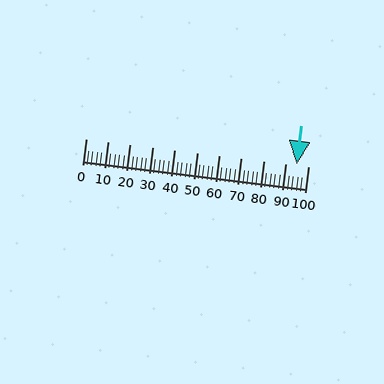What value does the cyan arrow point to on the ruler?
The cyan arrow points to approximately 95.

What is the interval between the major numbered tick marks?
The major tick marks are spaced 10 units apart.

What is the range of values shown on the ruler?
The ruler shows values from 0 to 100.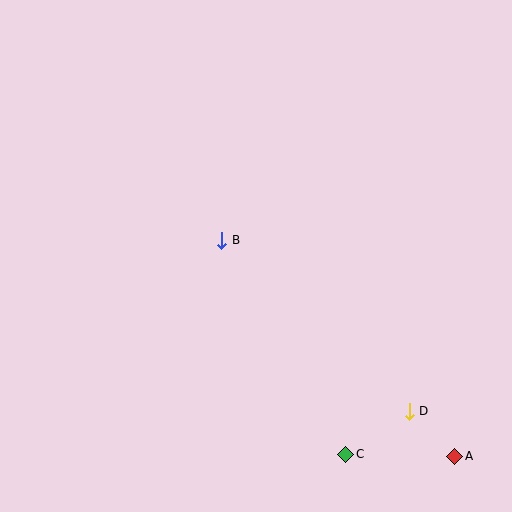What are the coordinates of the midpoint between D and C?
The midpoint between D and C is at (378, 433).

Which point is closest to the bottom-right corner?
Point A is closest to the bottom-right corner.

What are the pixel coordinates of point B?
Point B is at (222, 240).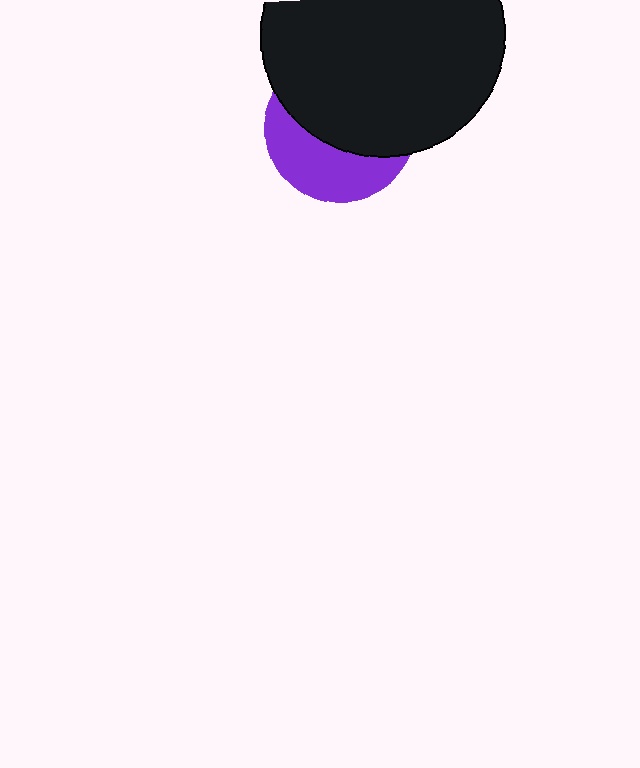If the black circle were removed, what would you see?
You would see the complete purple circle.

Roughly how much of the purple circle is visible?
A small part of it is visible (roughly 39%).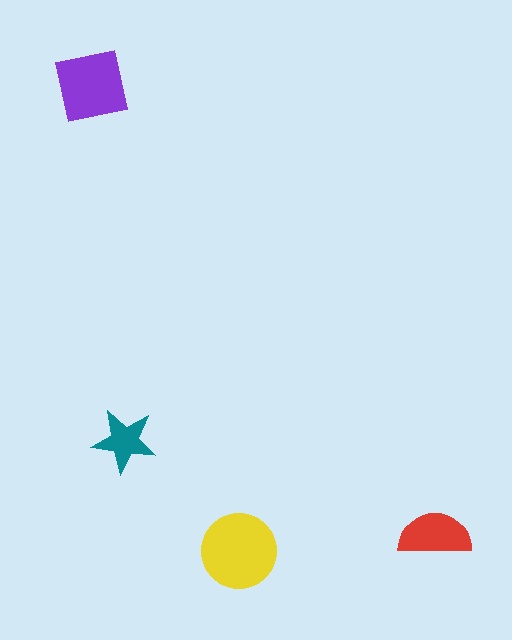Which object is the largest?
The yellow circle.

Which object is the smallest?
The teal star.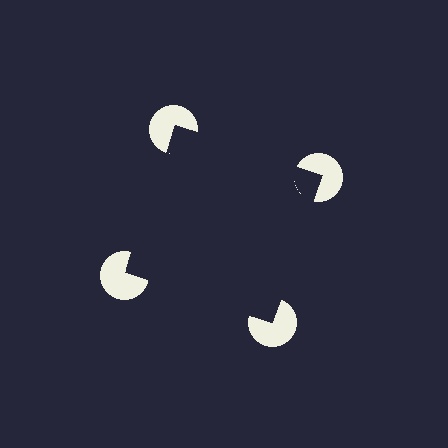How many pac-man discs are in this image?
There are 4 — one at each vertex of the illusory square.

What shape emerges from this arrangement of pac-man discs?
An illusory square — its edges are inferred from the aligned wedge cuts in the pac-man discs, not physically drawn.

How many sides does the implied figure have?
4 sides.